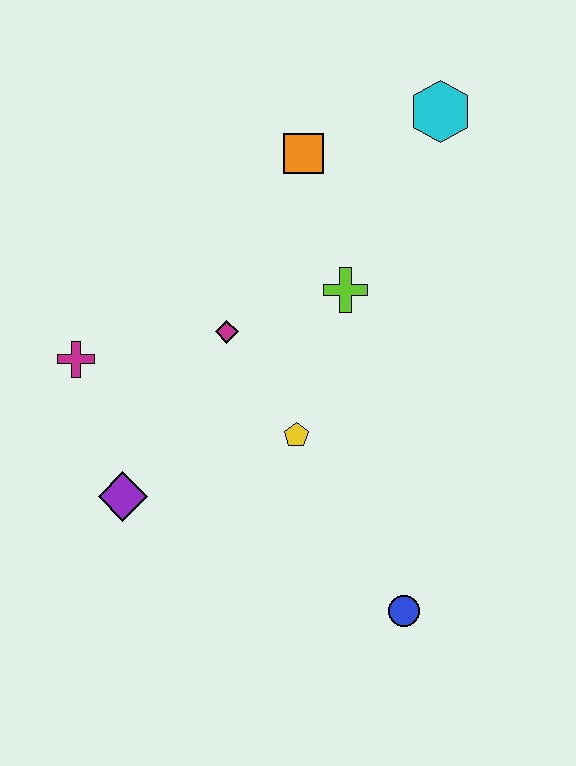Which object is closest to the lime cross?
The magenta diamond is closest to the lime cross.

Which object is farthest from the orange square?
The blue circle is farthest from the orange square.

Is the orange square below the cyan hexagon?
Yes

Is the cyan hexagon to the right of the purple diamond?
Yes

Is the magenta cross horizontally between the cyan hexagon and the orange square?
No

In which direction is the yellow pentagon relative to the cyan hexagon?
The yellow pentagon is below the cyan hexagon.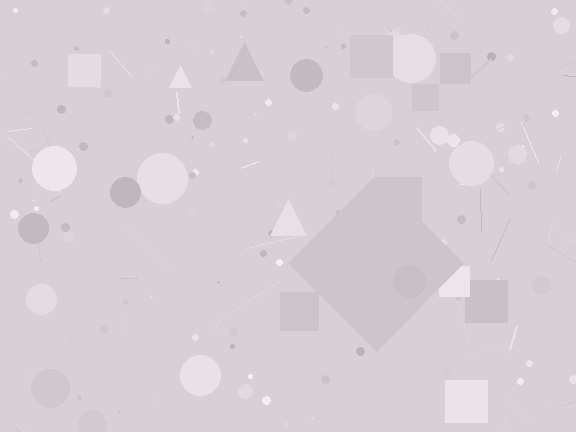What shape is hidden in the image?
A diamond is hidden in the image.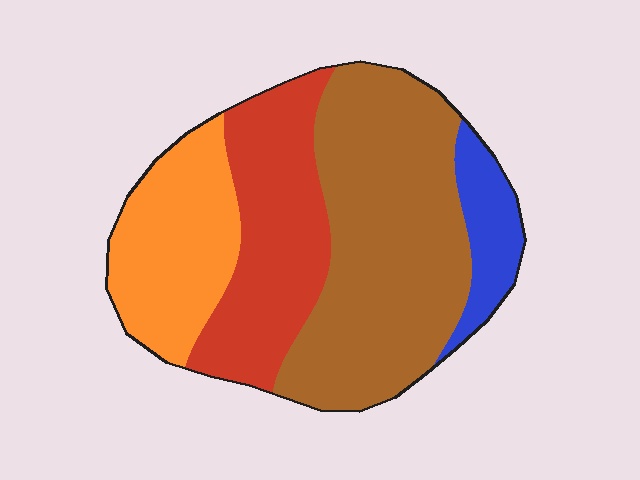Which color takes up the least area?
Blue, at roughly 10%.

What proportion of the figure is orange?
Orange covers 21% of the figure.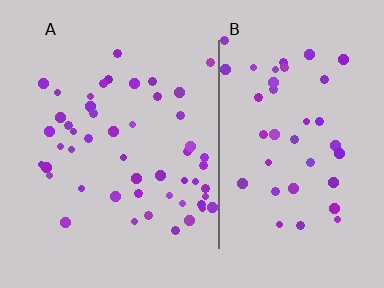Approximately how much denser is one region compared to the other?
Approximately 1.2× — region A over region B.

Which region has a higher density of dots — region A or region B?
A (the left).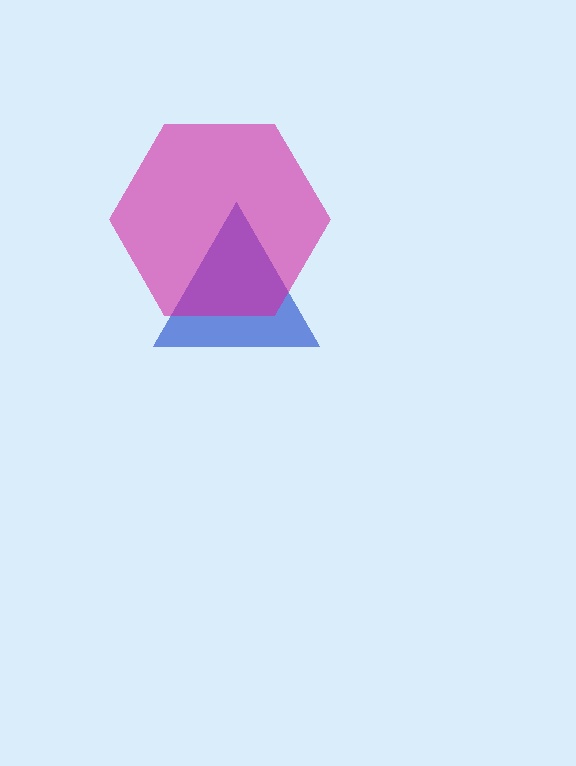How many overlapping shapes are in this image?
There are 2 overlapping shapes in the image.